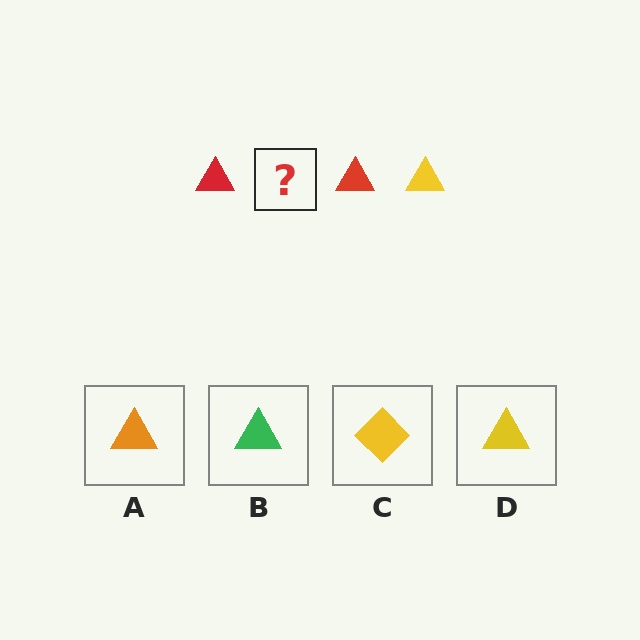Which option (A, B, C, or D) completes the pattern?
D.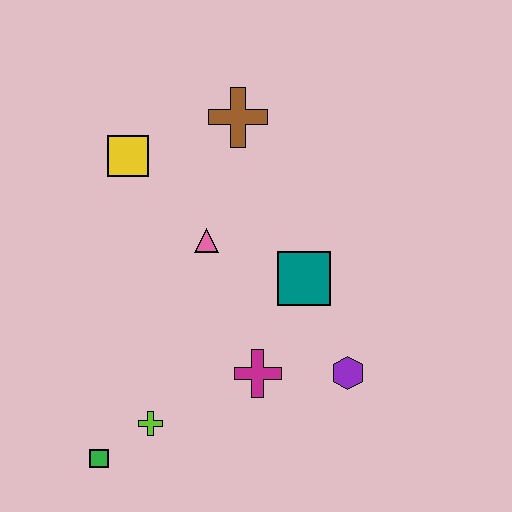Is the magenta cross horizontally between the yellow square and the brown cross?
No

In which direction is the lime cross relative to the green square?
The lime cross is to the right of the green square.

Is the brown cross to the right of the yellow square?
Yes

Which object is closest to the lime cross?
The green square is closest to the lime cross.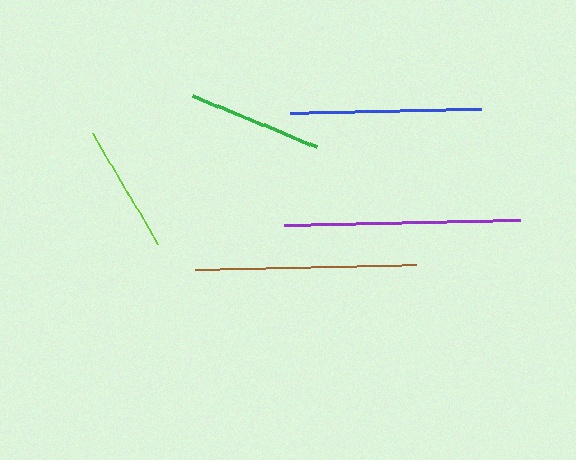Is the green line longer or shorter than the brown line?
The brown line is longer than the green line.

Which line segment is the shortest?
The lime line is the shortest at approximately 129 pixels.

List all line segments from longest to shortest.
From longest to shortest: purple, brown, blue, green, lime.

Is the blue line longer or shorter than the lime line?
The blue line is longer than the lime line.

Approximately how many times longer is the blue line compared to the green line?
The blue line is approximately 1.4 times the length of the green line.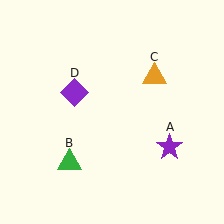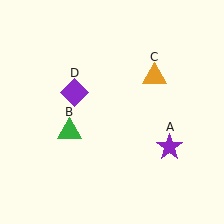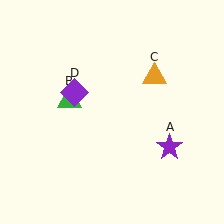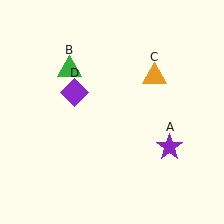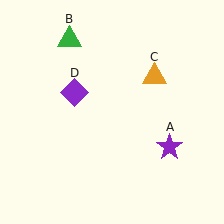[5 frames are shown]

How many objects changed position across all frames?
1 object changed position: green triangle (object B).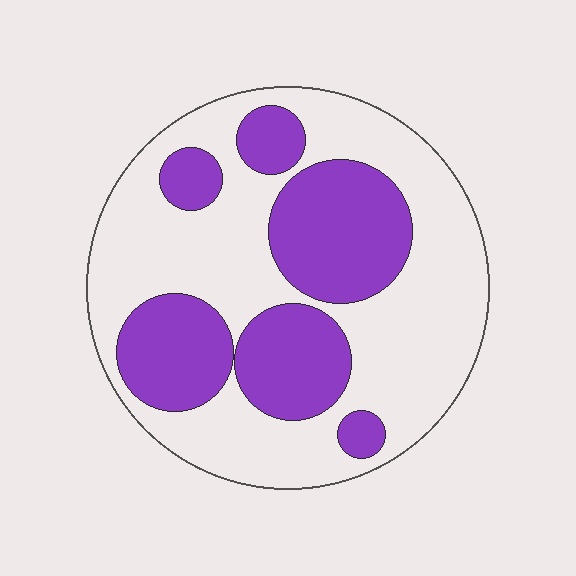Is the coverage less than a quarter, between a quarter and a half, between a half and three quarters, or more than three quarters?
Between a quarter and a half.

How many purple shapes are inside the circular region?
6.